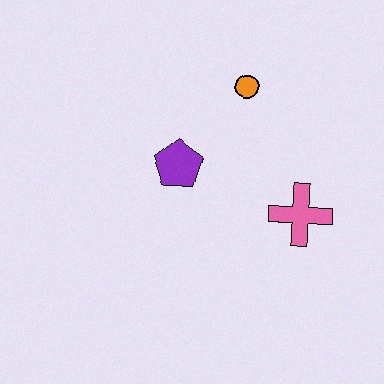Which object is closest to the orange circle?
The purple pentagon is closest to the orange circle.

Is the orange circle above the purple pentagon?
Yes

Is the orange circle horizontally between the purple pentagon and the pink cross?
Yes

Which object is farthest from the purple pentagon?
The pink cross is farthest from the purple pentagon.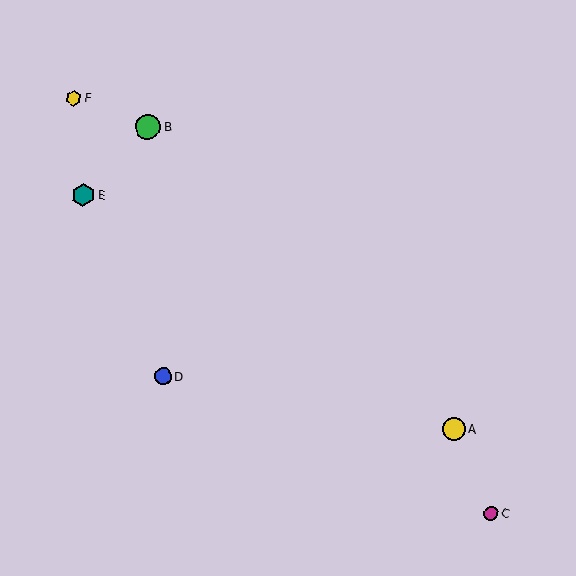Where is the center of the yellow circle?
The center of the yellow circle is at (454, 429).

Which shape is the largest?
The green circle (labeled B) is the largest.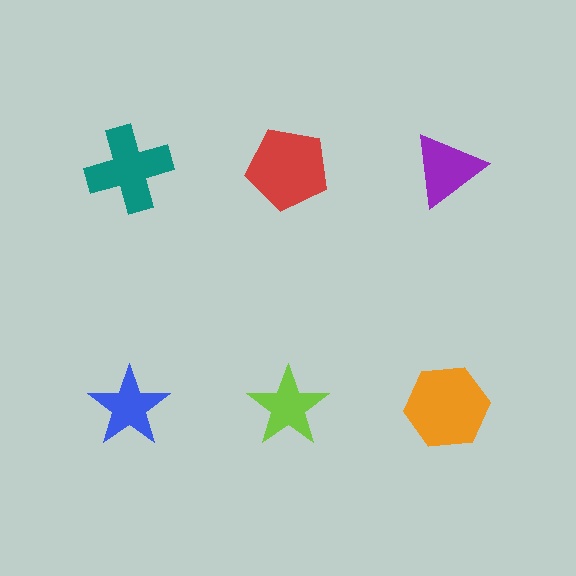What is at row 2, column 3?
An orange hexagon.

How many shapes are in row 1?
3 shapes.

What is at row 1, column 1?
A teal cross.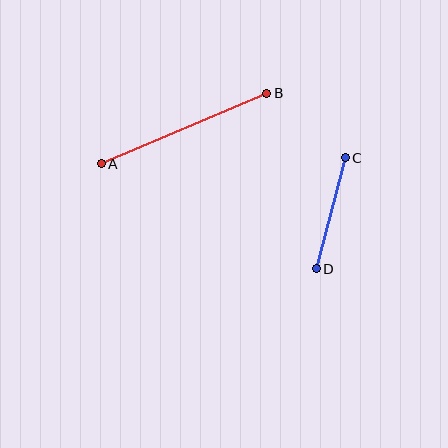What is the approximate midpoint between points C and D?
The midpoint is at approximately (331, 213) pixels.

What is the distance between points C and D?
The distance is approximately 115 pixels.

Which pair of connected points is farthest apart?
Points A and B are farthest apart.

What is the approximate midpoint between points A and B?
The midpoint is at approximately (184, 128) pixels.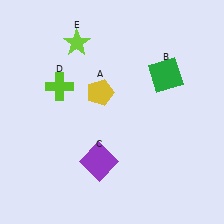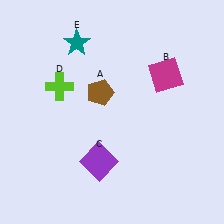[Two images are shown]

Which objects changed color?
A changed from yellow to brown. B changed from green to magenta. E changed from lime to teal.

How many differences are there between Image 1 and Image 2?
There are 3 differences between the two images.